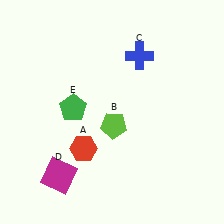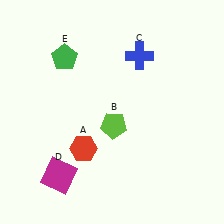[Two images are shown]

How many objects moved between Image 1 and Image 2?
1 object moved between the two images.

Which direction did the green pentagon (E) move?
The green pentagon (E) moved up.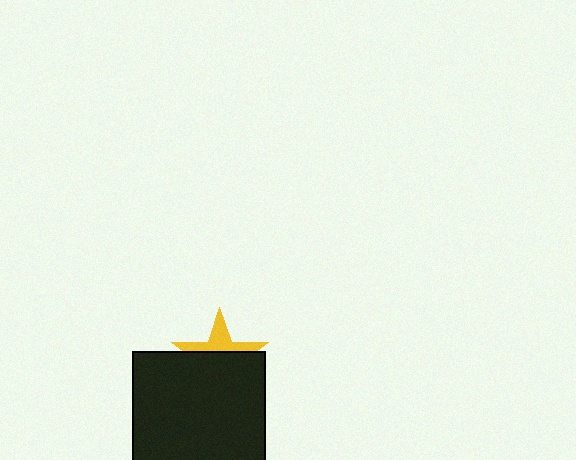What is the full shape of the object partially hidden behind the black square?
The partially hidden object is a yellow star.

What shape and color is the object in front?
The object in front is a black square.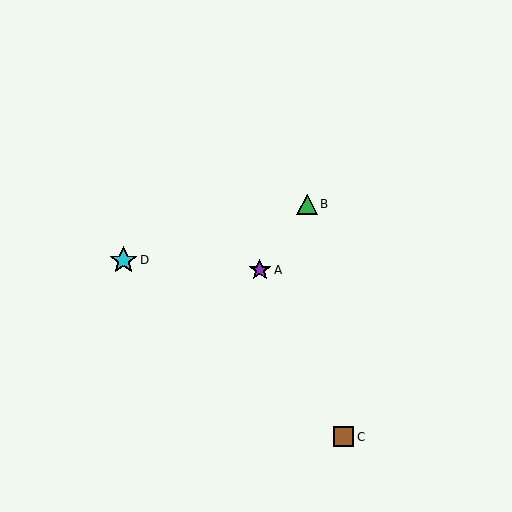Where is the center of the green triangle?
The center of the green triangle is at (307, 204).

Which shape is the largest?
The cyan star (labeled D) is the largest.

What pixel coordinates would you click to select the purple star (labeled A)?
Click at (260, 270) to select the purple star A.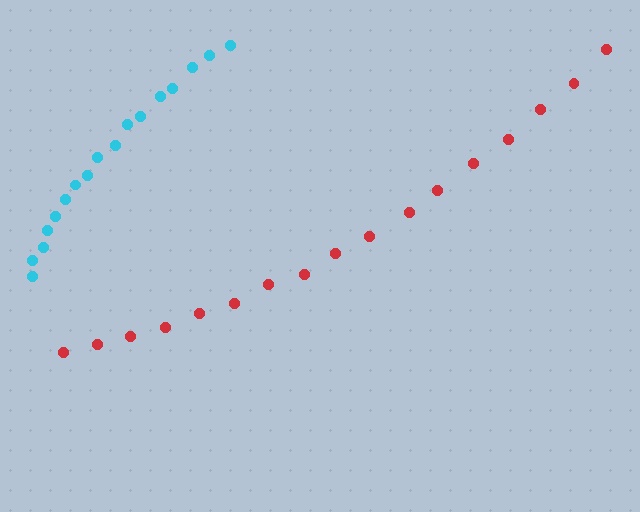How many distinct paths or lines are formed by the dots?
There are 2 distinct paths.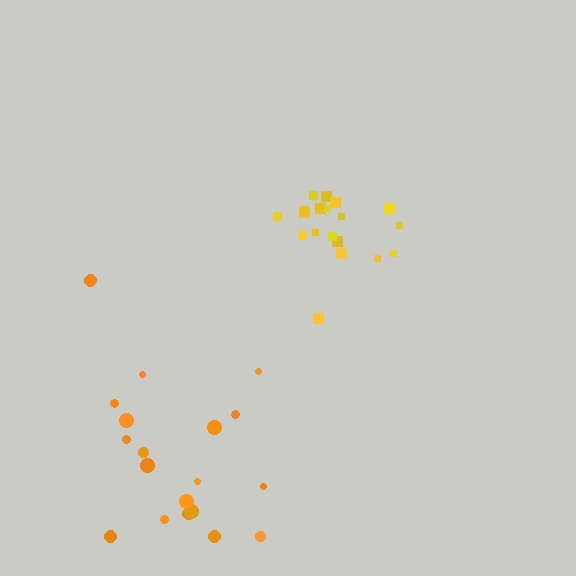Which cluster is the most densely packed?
Yellow.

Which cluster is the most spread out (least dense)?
Orange.